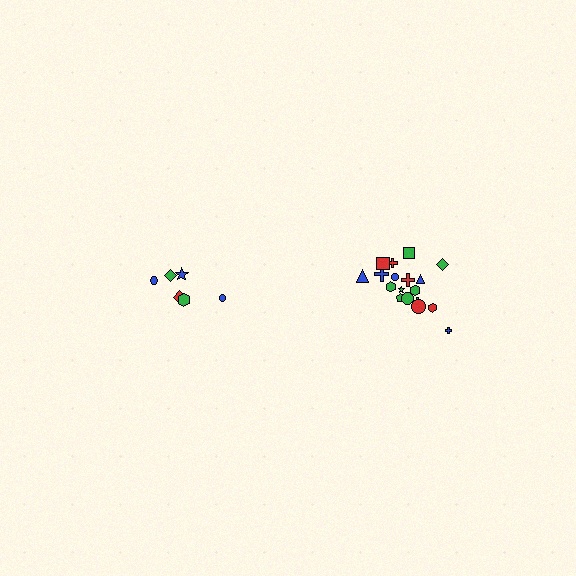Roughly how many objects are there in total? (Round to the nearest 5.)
Roughly 25 objects in total.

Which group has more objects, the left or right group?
The right group.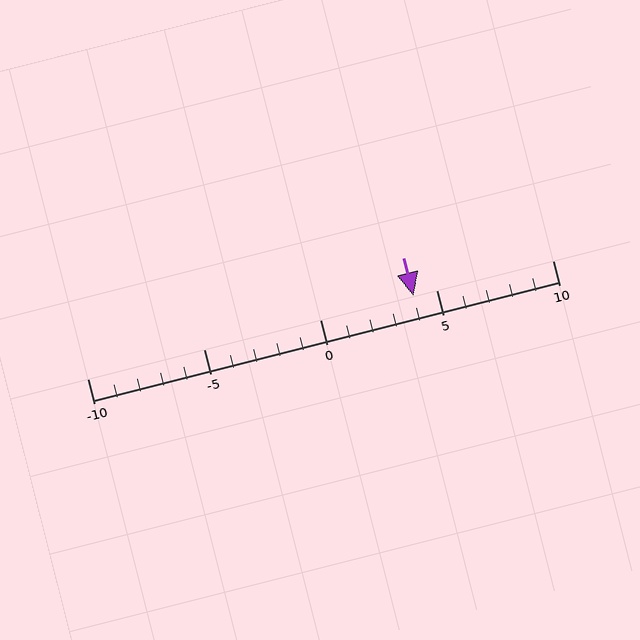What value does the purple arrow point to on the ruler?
The purple arrow points to approximately 4.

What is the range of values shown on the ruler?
The ruler shows values from -10 to 10.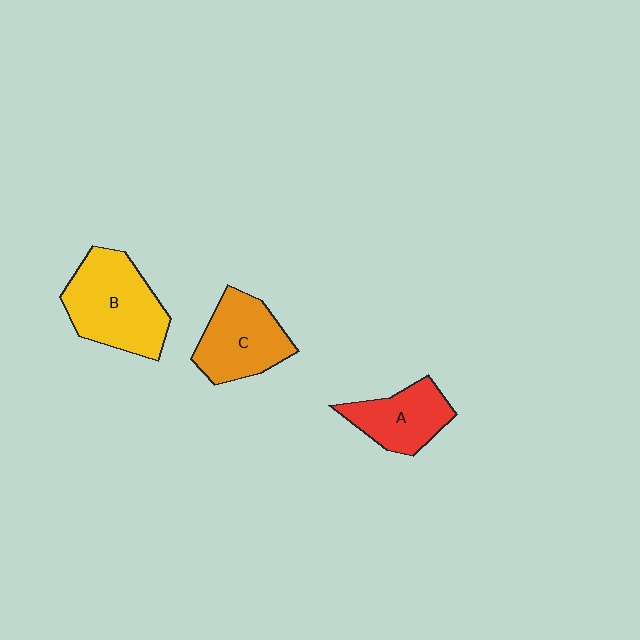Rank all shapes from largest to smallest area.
From largest to smallest: B (yellow), C (orange), A (red).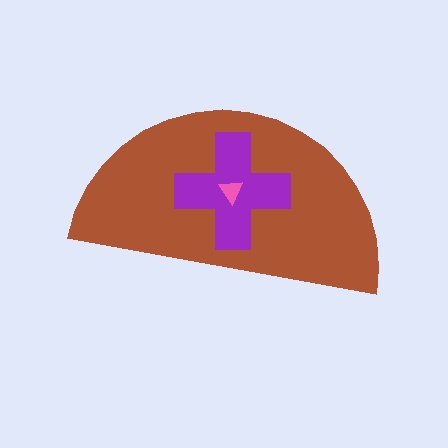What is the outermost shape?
The brown semicircle.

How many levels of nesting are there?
3.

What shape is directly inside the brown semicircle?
The purple cross.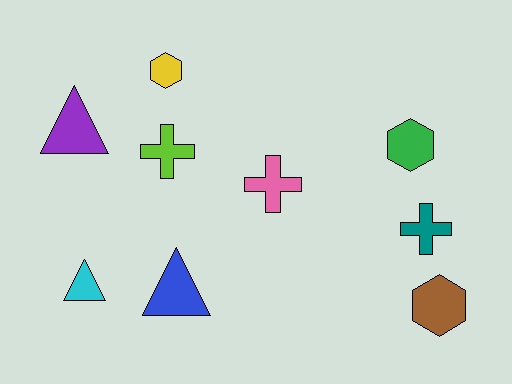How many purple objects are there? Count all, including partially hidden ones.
There is 1 purple object.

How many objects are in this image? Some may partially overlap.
There are 9 objects.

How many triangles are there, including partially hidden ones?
There are 3 triangles.